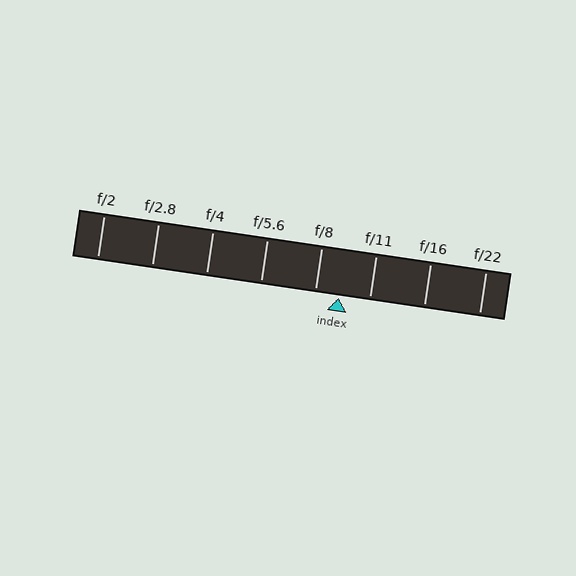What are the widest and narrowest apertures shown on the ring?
The widest aperture shown is f/2 and the narrowest is f/22.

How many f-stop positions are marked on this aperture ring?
There are 8 f-stop positions marked.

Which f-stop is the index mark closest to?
The index mark is closest to f/8.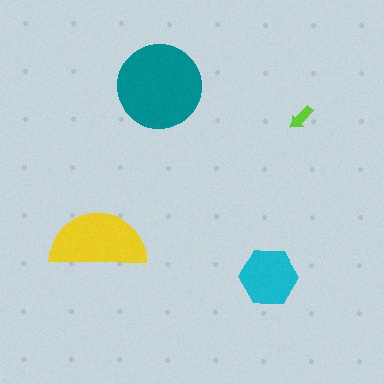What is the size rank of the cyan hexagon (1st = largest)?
3rd.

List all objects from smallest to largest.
The lime arrow, the cyan hexagon, the yellow semicircle, the teal circle.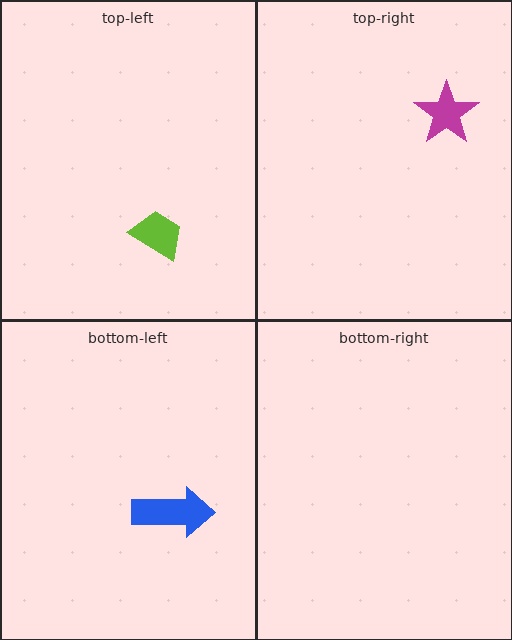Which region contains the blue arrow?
The bottom-left region.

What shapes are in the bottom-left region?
The blue arrow.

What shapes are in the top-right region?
The magenta star.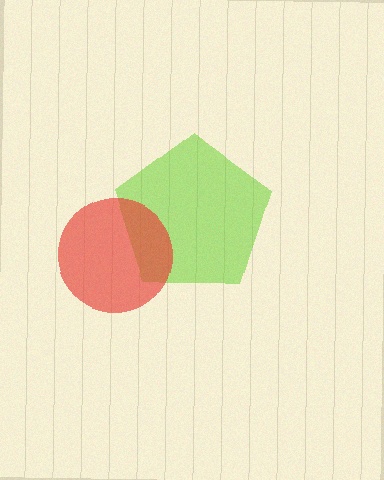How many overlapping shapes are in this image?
There are 2 overlapping shapes in the image.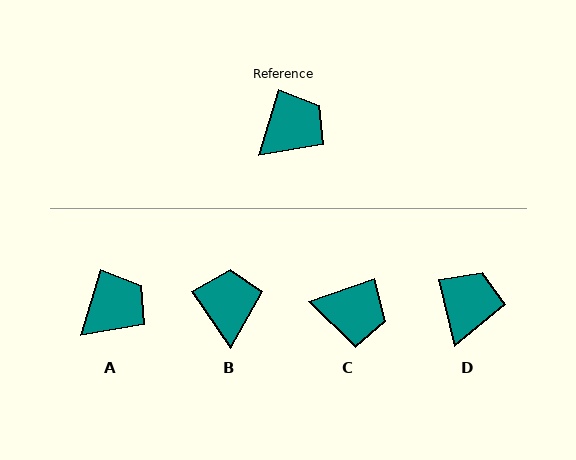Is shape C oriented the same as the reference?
No, it is off by about 54 degrees.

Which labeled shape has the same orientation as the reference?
A.